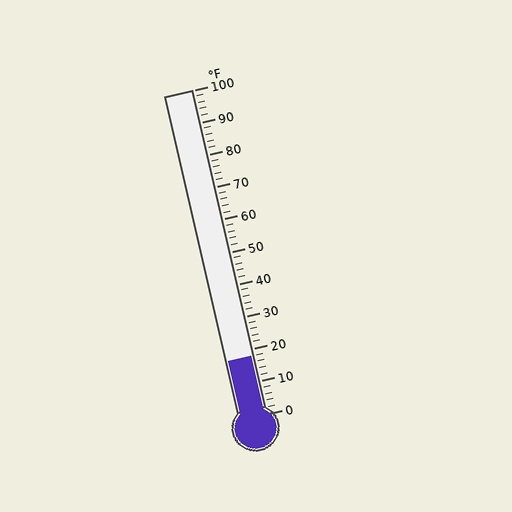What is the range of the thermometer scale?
The thermometer scale ranges from 0°F to 100°F.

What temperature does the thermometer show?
The thermometer shows approximately 18°F.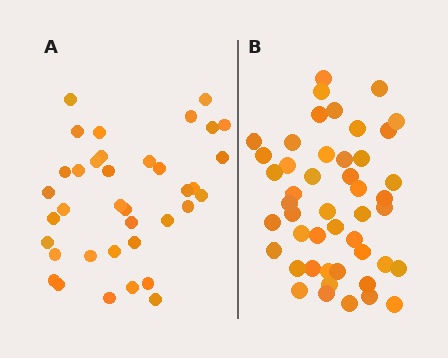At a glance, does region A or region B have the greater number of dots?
Region B (the right region) has more dots.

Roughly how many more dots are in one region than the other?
Region B has roughly 10 or so more dots than region A.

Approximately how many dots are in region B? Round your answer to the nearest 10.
About 50 dots. (The exact count is 47, which rounds to 50.)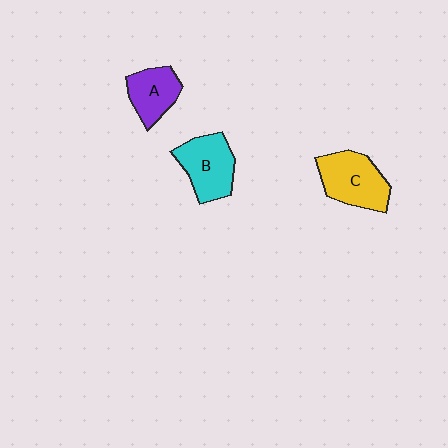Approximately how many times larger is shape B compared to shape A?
Approximately 1.3 times.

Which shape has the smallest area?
Shape A (purple).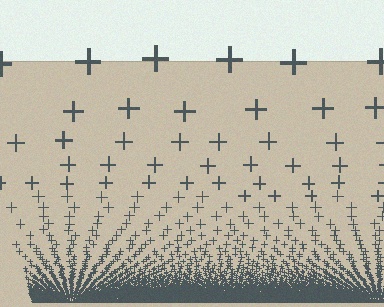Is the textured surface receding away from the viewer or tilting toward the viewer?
The surface appears to tilt toward the viewer. Texture elements get larger and sparser toward the top.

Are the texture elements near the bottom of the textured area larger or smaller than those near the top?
Smaller. The gradient is inverted — elements near the bottom are smaller and denser.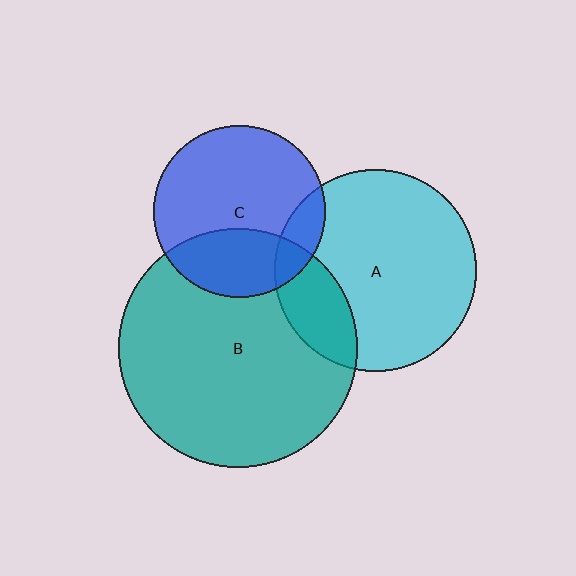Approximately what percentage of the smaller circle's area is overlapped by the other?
Approximately 20%.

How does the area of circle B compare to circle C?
Approximately 1.9 times.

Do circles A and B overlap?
Yes.